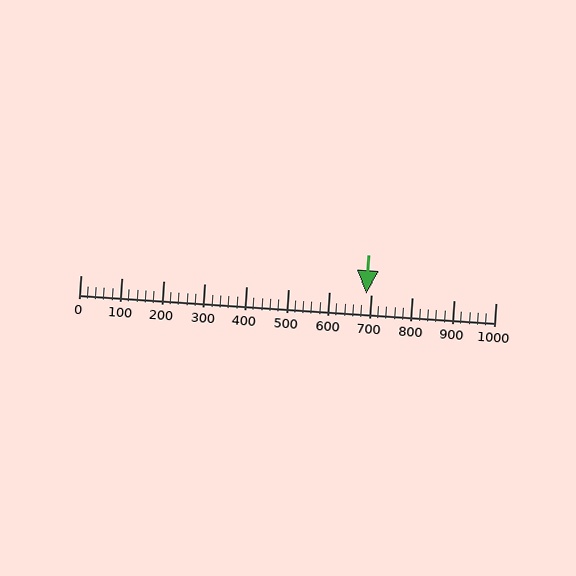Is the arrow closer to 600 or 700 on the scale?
The arrow is closer to 700.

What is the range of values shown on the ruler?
The ruler shows values from 0 to 1000.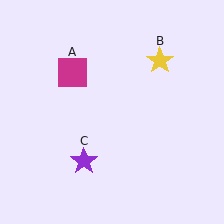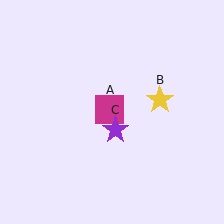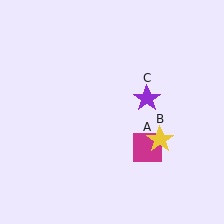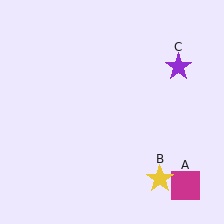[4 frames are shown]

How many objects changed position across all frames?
3 objects changed position: magenta square (object A), yellow star (object B), purple star (object C).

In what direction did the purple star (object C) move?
The purple star (object C) moved up and to the right.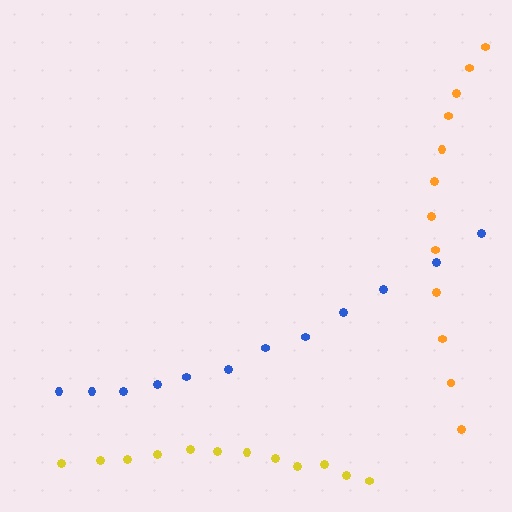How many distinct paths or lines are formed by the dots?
There are 3 distinct paths.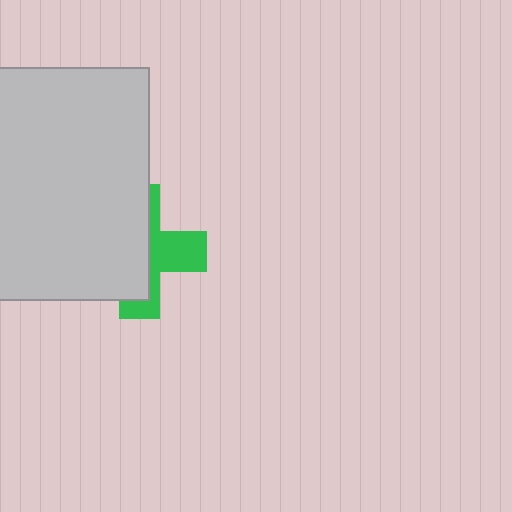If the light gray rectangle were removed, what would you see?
You would see the complete green cross.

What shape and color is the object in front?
The object in front is a light gray rectangle.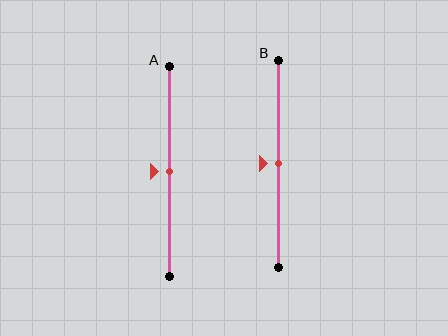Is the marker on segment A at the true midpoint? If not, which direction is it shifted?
Yes, the marker on segment A is at the true midpoint.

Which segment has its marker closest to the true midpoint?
Segment A has its marker closest to the true midpoint.